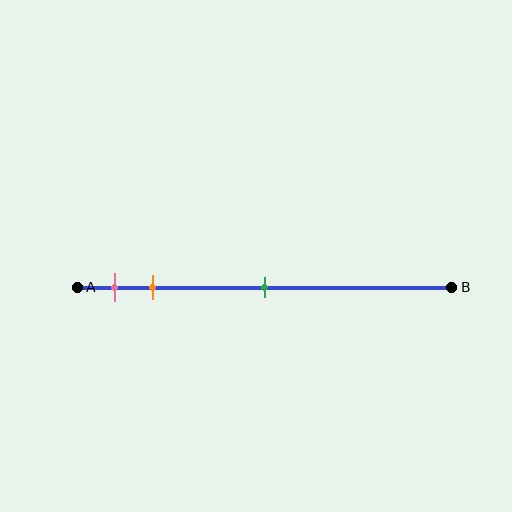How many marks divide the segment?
There are 3 marks dividing the segment.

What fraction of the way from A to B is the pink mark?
The pink mark is approximately 10% (0.1) of the way from A to B.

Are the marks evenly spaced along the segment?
No, the marks are not evenly spaced.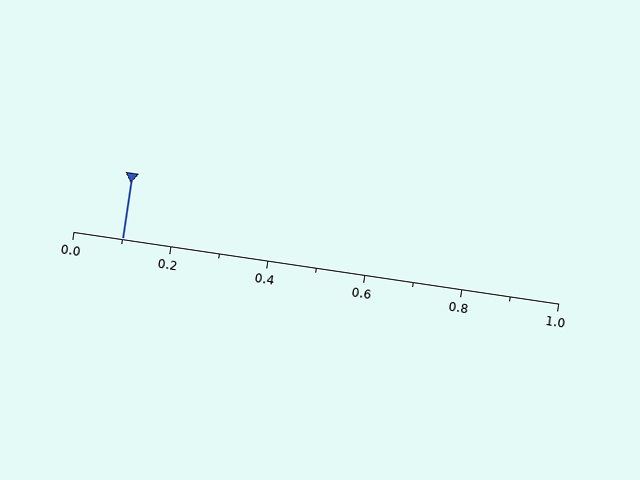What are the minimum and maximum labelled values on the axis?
The axis runs from 0.0 to 1.0.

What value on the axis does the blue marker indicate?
The marker indicates approximately 0.1.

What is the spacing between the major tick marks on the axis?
The major ticks are spaced 0.2 apart.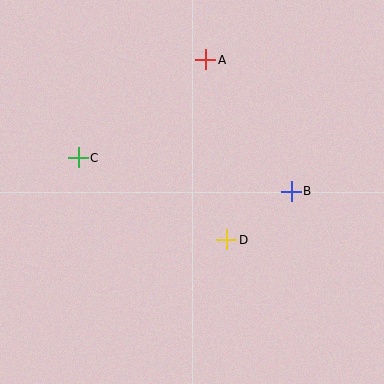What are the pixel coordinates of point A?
Point A is at (206, 60).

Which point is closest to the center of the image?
Point D at (227, 240) is closest to the center.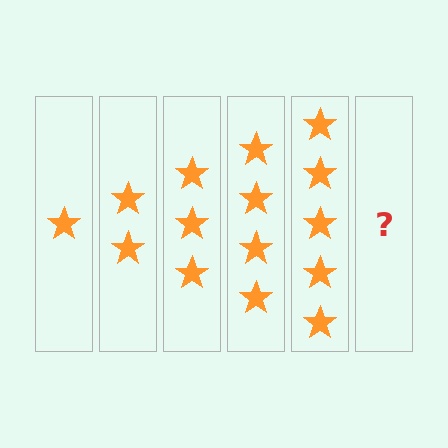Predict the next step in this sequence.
The next step is 6 stars.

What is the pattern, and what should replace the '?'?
The pattern is that each step adds one more star. The '?' should be 6 stars.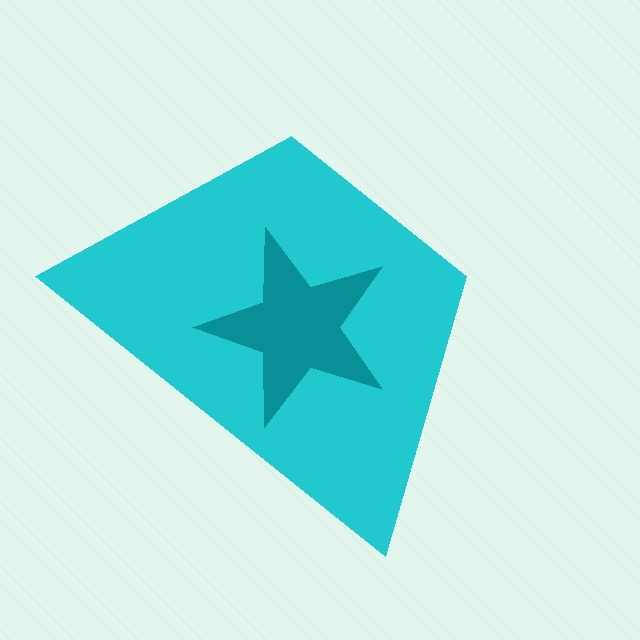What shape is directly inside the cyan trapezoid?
The teal star.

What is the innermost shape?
The teal star.